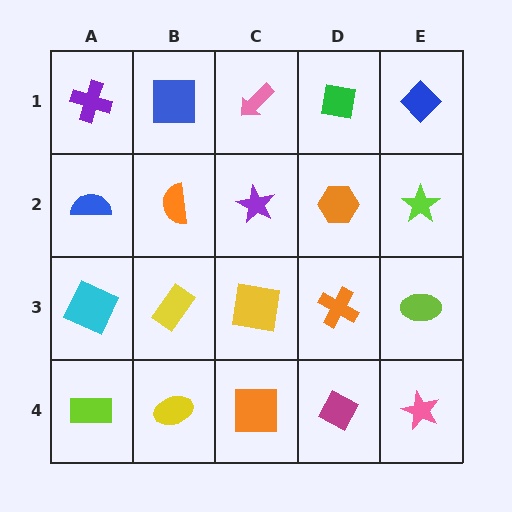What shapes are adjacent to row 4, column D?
An orange cross (row 3, column D), an orange square (row 4, column C), a pink star (row 4, column E).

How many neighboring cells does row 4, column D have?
3.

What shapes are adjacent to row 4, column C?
A yellow square (row 3, column C), a yellow ellipse (row 4, column B), a magenta diamond (row 4, column D).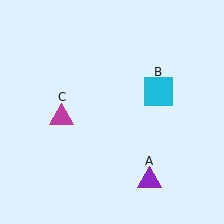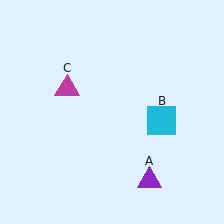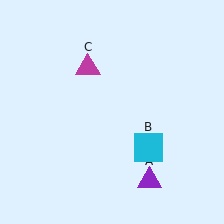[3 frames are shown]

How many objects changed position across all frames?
2 objects changed position: cyan square (object B), magenta triangle (object C).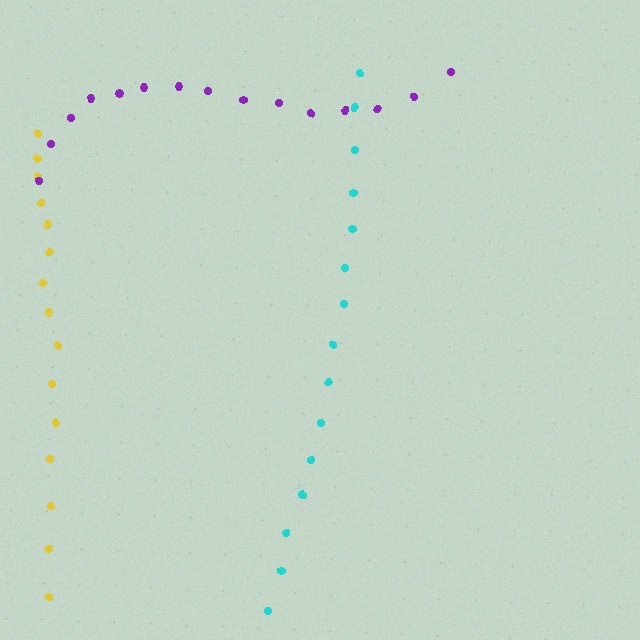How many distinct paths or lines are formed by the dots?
There are 3 distinct paths.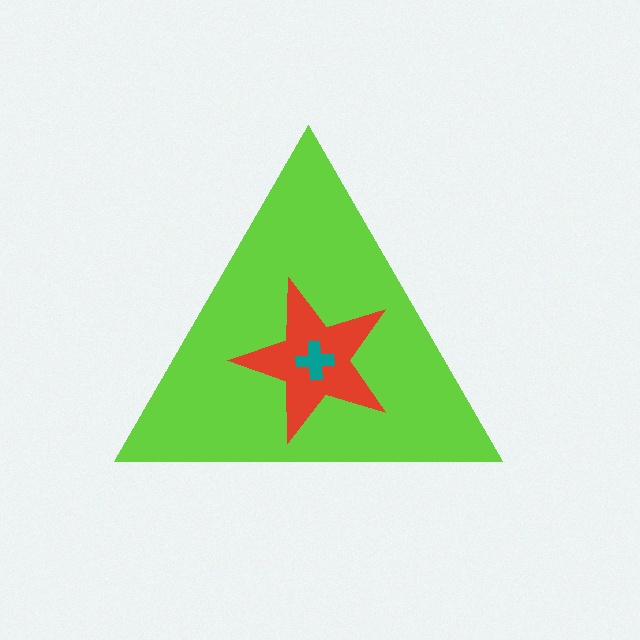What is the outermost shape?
The lime triangle.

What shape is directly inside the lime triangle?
The red star.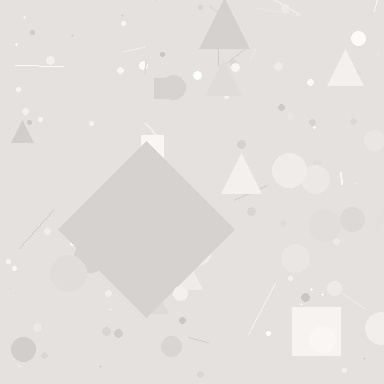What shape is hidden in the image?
A diamond is hidden in the image.